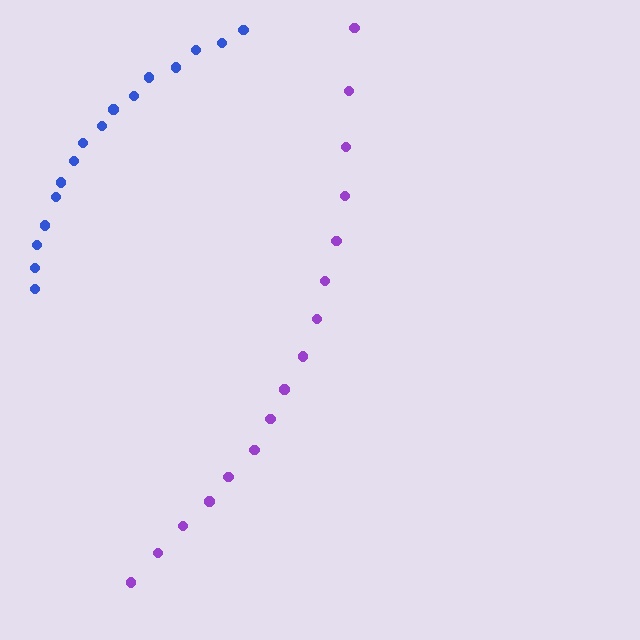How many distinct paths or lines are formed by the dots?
There are 2 distinct paths.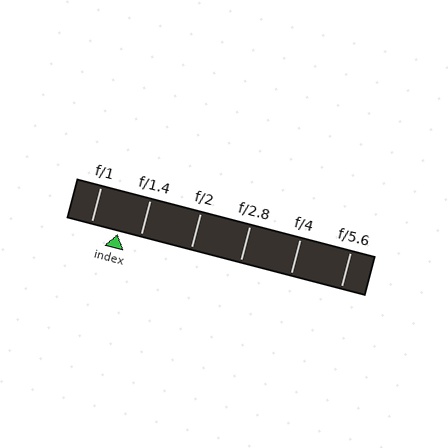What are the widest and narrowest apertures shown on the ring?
The widest aperture shown is f/1 and the narrowest is f/5.6.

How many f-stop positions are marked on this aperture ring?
There are 6 f-stop positions marked.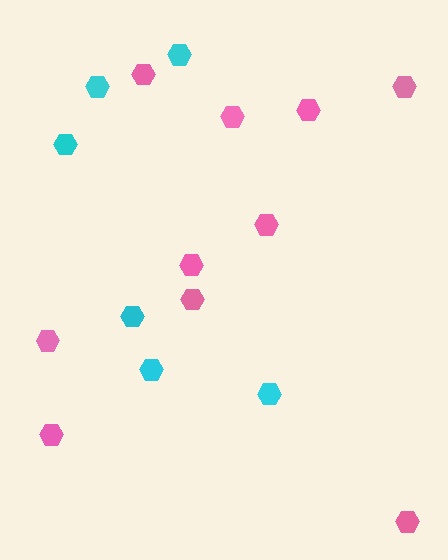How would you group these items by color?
There are 2 groups: one group of pink hexagons (10) and one group of cyan hexagons (6).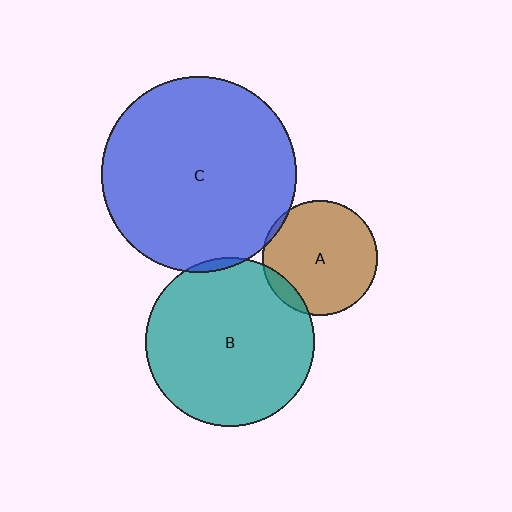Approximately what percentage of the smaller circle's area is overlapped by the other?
Approximately 5%.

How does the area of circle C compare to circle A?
Approximately 2.9 times.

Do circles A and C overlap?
Yes.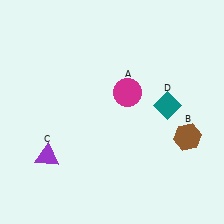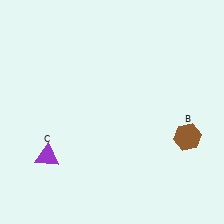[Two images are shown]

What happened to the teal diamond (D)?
The teal diamond (D) was removed in Image 2. It was in the top-right area of Image 1.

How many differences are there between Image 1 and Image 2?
There are 2 differences between the two images.